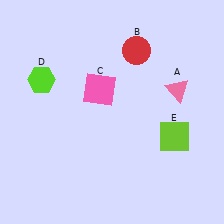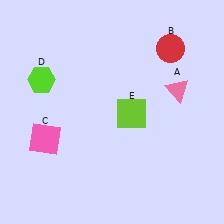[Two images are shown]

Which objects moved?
The objects that moved are: the red circle (B), the pink square (C), the lime square (E).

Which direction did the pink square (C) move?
The pink square (C) moved left.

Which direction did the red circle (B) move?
The red circle (B) moved right.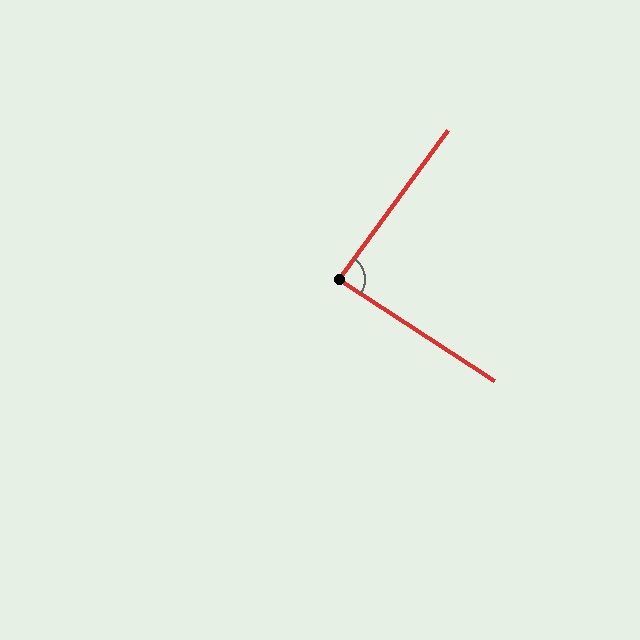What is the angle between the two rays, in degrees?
Approximately 87 degrees.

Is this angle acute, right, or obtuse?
It is approximately a right angle.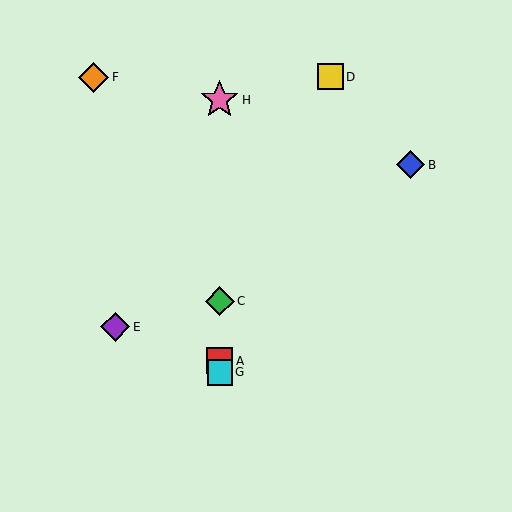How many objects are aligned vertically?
4 objects (A, C, G, H) are aligned vertically.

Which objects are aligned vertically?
Objects A, C, G, H are aligned vertically.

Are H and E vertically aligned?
No, H is at x≈220 and E is at x≈115.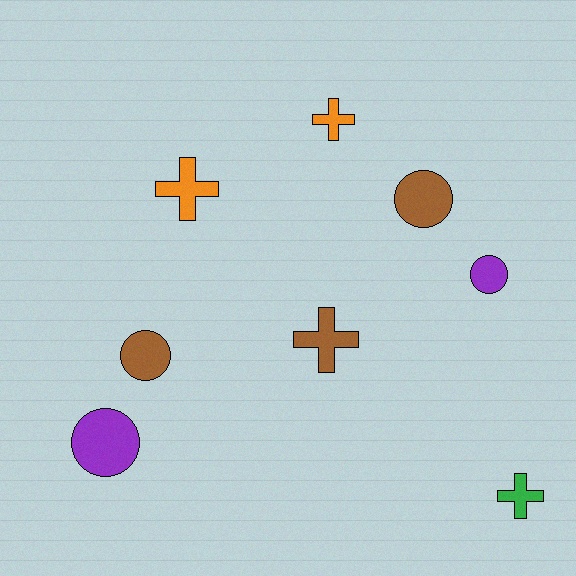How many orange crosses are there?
There are 2 orange crosses.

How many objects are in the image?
There are 8 objects.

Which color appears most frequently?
Brown, with 3 objects.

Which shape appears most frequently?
Cross, with 4 objects.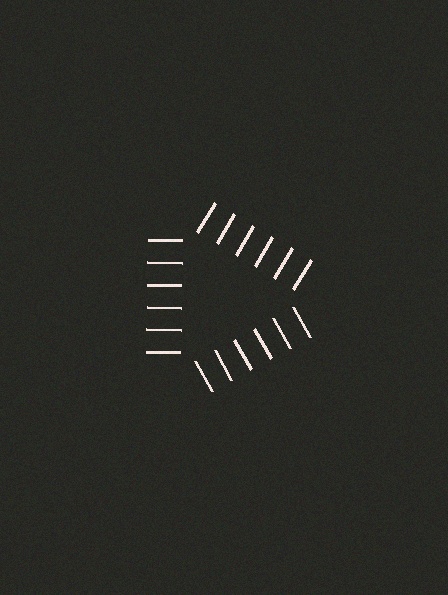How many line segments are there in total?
18 — 6 along each of the 3 edges.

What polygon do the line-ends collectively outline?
An illusory triangle — the line segments terminate on its edges but no continuous stroke is drawn.